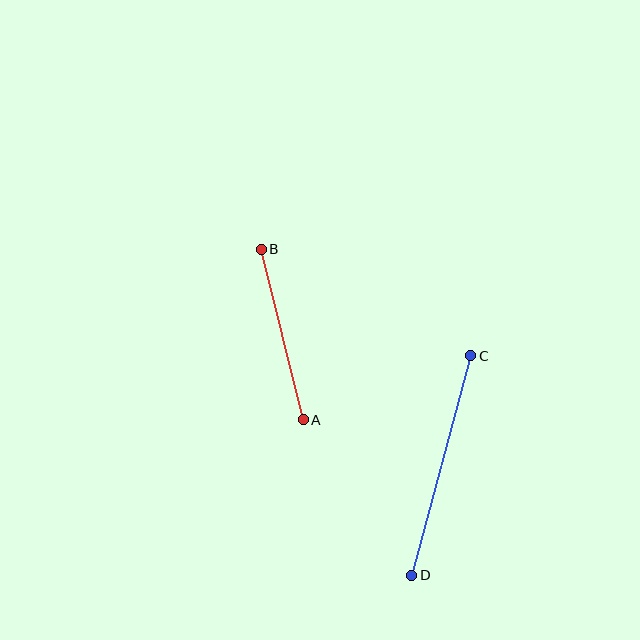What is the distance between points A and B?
The distance is approximately 176 pixels.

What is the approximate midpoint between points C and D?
The midpoint is at approximately (441, 465) pixels.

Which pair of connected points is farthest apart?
Points C and D are farthest apart.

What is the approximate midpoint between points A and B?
The midpoint is at approximately (282, 334) pixels.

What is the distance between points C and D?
The distance is approximately 227 pixels.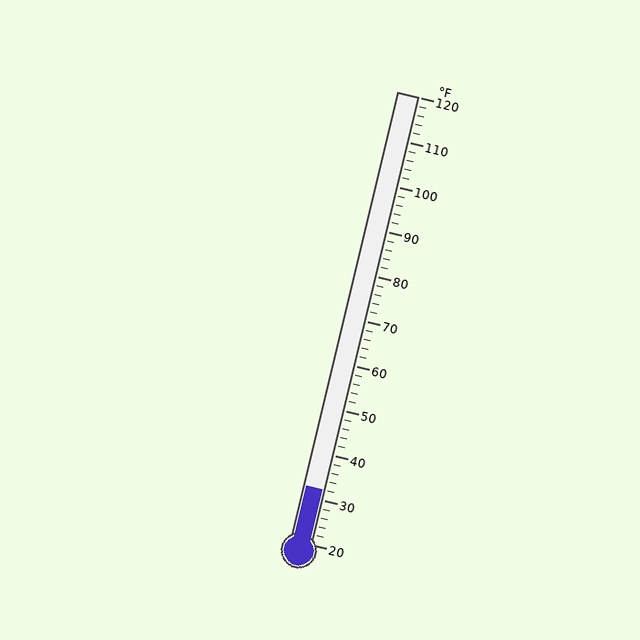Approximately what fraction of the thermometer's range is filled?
The thermometer is filled to approximately 10% of its range.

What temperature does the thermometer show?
The thermometer shows approximately 32°F.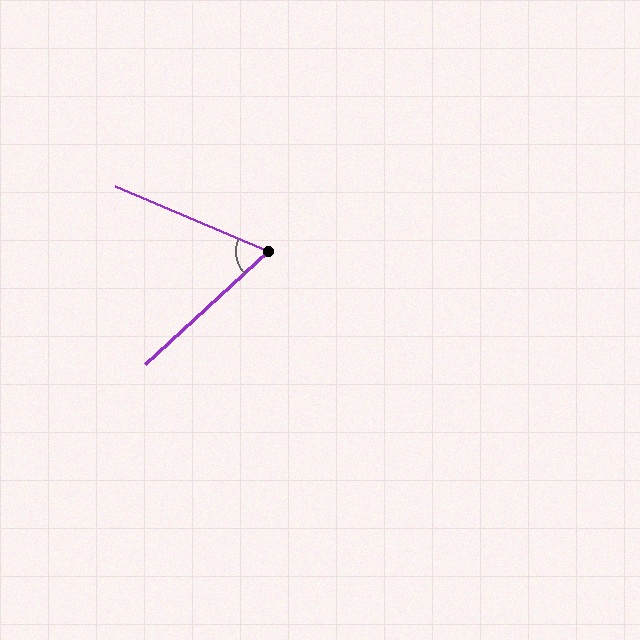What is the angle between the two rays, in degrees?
Approximately 66 degrees.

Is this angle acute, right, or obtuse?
It is acute.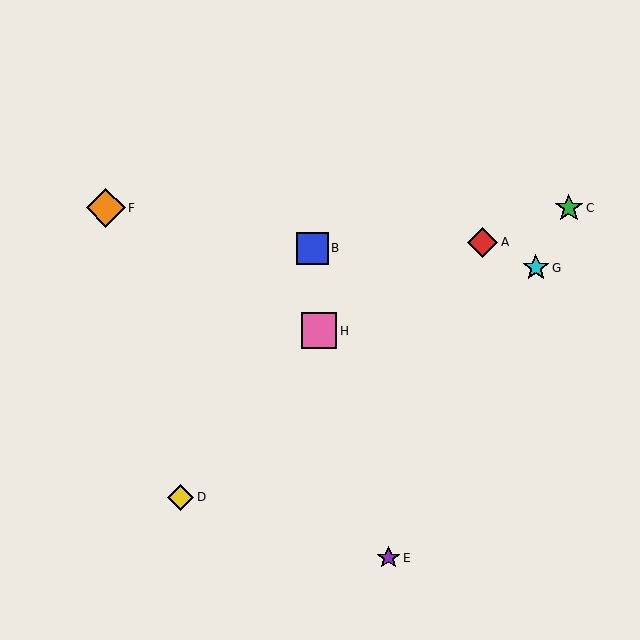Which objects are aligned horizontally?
Objects C, F are aligned horizontally.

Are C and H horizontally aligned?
No, C is at y≈208 and H is at y≈331.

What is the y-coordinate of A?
Object A is at y≈242.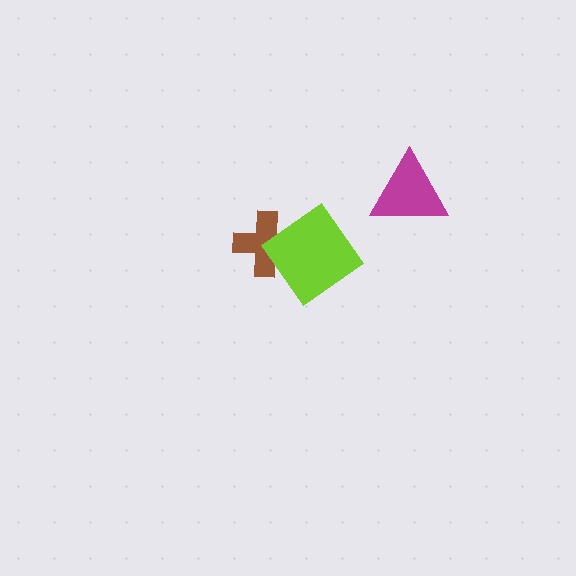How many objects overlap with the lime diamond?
1 object overlaps with the lime diamond.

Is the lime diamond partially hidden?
No, no other shape covers it.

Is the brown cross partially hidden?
Yes, it is partially covered by another shape.